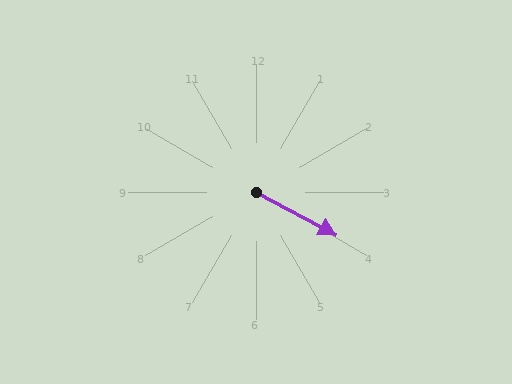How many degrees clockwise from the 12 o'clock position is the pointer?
Approximately 118 degrees.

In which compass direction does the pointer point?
Southeast.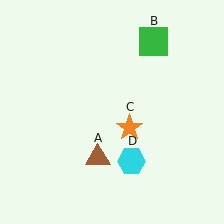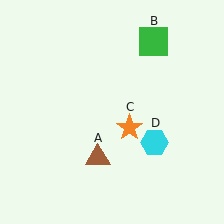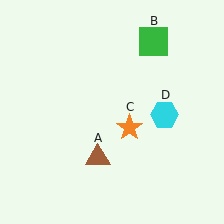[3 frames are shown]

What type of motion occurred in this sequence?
The cyan hexagon (object D) rotated counterclockwise around the center of the scene.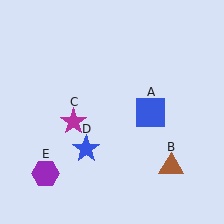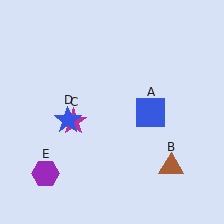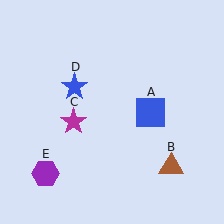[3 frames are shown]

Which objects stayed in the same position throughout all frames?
Blue square (object A) and brown triangle (object B) and magenta star (object C) and purple hexagon (object E) remained stationary.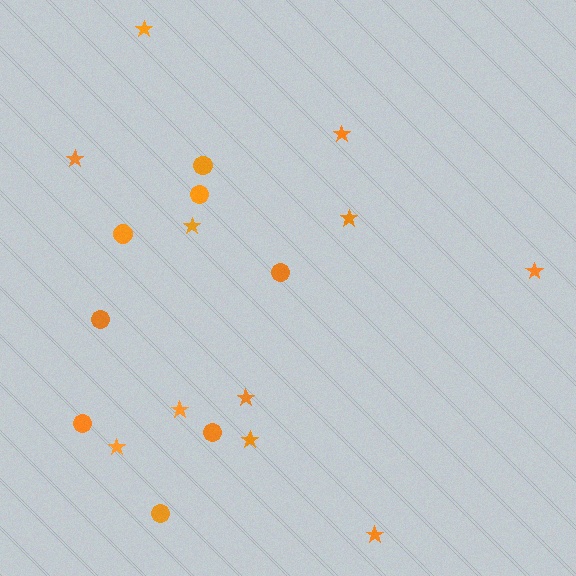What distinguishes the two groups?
There are 2 groups: one group of circles (8) and one group of stars (11).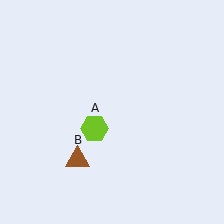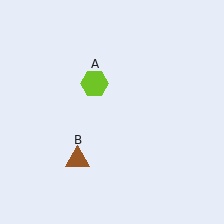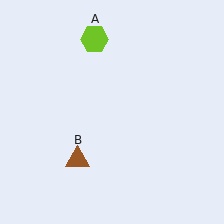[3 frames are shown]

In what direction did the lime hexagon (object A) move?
The lime hexagon (object A) moved up.